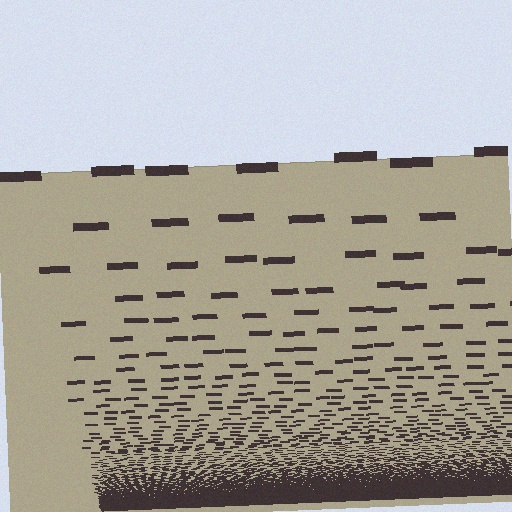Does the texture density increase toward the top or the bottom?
Density increases toward the bottom.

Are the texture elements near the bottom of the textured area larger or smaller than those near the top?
Smaller. The gradient is inverted — elements near the bottom are smaller and denser.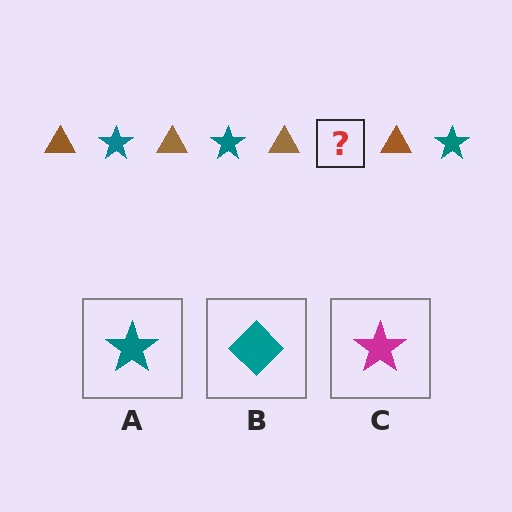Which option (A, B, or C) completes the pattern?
A.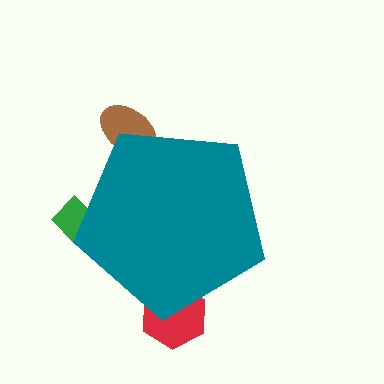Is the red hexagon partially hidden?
Yes, the red hexagon is partially hidden behind the teal pentagon.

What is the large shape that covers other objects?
A teal pentagon.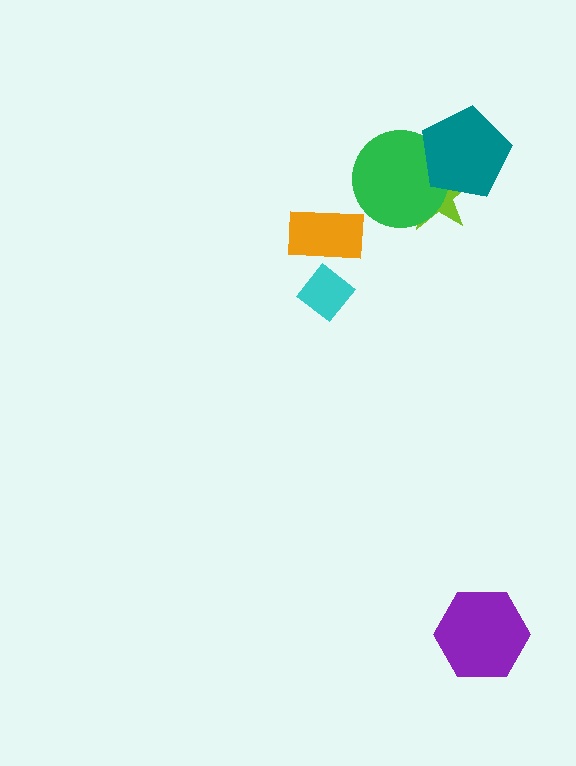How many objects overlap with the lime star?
2 objects overlap with the lime star.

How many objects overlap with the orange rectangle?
1 object overlaps with the orange rectangle.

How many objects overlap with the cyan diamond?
1 object overlaps with the cyan diamond.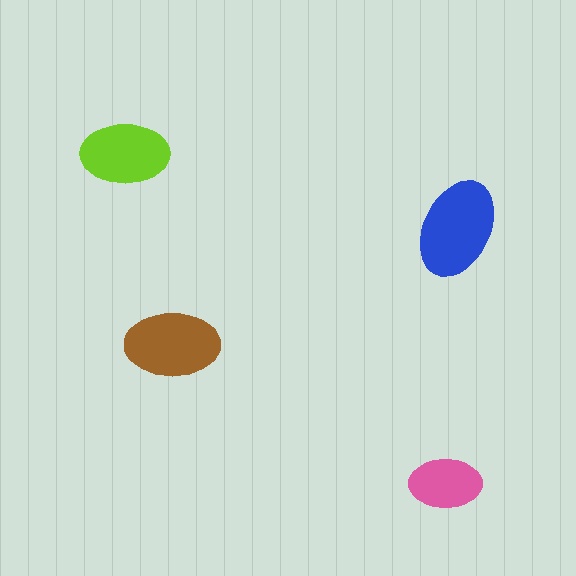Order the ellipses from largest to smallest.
the blue one, the brown one, the lime one, the pink one.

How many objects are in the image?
There are 4 objects in the image.